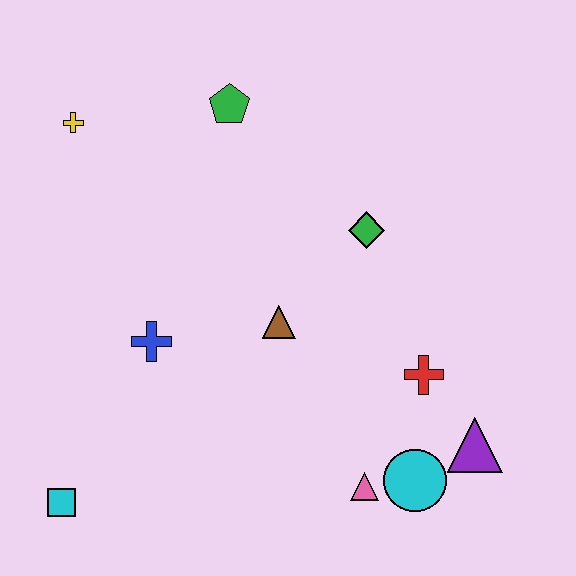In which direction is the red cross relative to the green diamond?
The red cross is below the green diamond.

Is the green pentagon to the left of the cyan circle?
Yes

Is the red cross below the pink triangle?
No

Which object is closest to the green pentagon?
The yellow cross is closest to the green pentagon.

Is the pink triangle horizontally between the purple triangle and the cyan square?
Yes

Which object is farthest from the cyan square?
The green pentagon is farthest from the cyan square.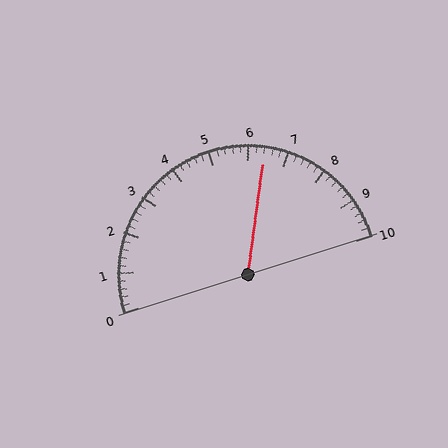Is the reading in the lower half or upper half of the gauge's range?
The reading is in the upper half of the range (0 to 10).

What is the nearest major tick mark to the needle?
The nearest major tick mark is 6.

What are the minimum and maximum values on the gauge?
The gauge ranges from 0 to 10.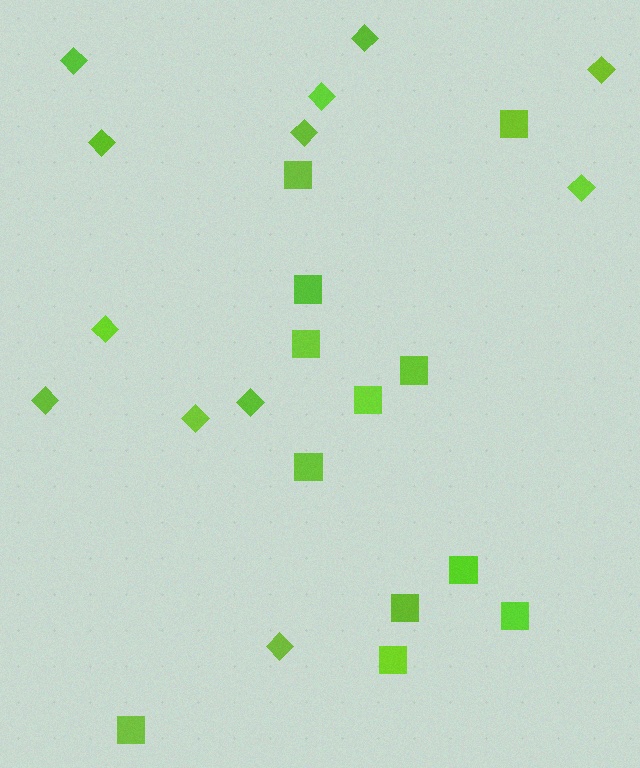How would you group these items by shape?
There are 2 groups: one group of diamonds (12) and one group of squares (12).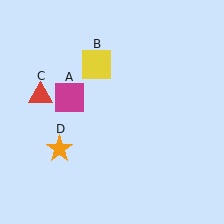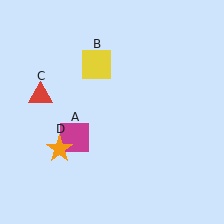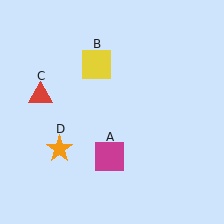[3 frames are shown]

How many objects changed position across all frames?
1 object changed position: magenta square (object A).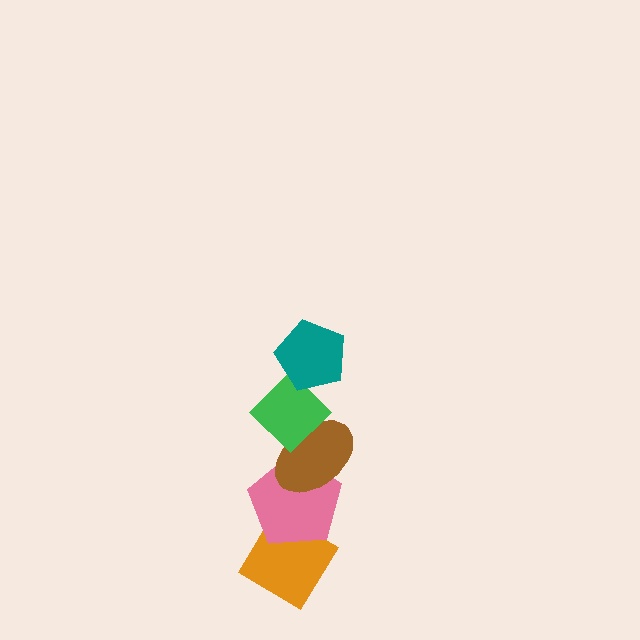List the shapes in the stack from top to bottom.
From top to bottom: the teal pentagon, the green diamond, the brown ellipse, the pink pentagon, the orange diamond.